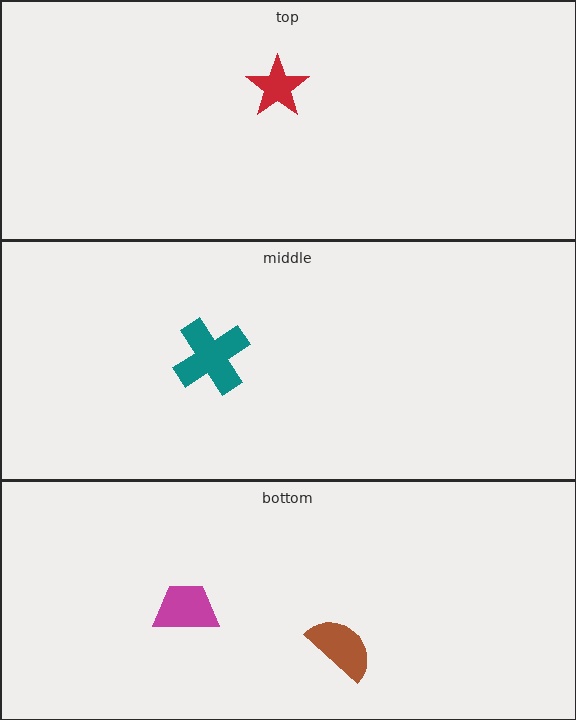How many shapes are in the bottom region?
2.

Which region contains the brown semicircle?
The bottom region.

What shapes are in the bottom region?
The brown semicircle, the magenta trapezoid.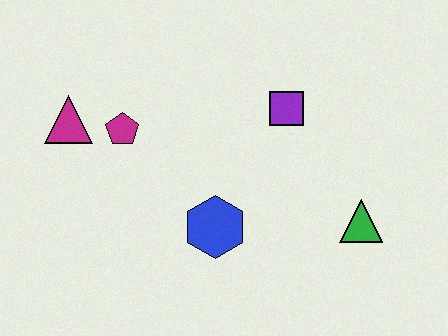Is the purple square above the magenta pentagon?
Yes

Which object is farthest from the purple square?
The magenta triangle is farthest from the purple square.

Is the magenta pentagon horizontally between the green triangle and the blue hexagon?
No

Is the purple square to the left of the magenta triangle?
No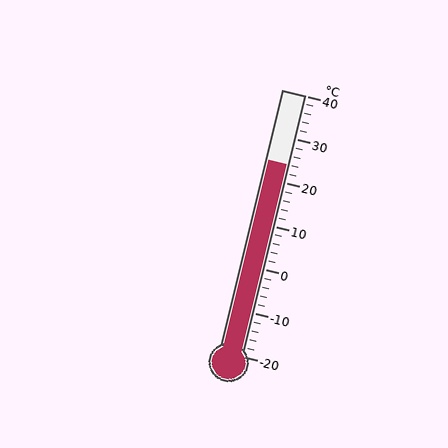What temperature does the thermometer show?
The thermometer shows approximately 24°C.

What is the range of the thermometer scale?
The thermometer scale ranges from -20°C to 40°C.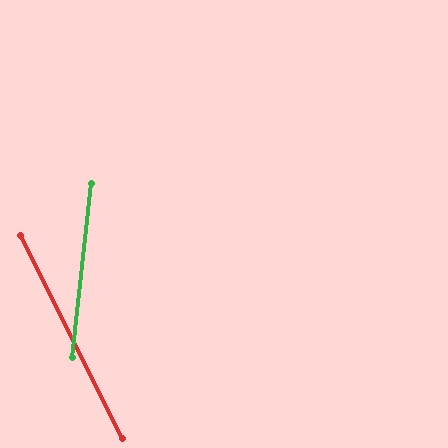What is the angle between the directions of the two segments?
Approximately 33 degrees.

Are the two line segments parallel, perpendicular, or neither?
Neither parallel nor perpendicular — they differ by about 33°.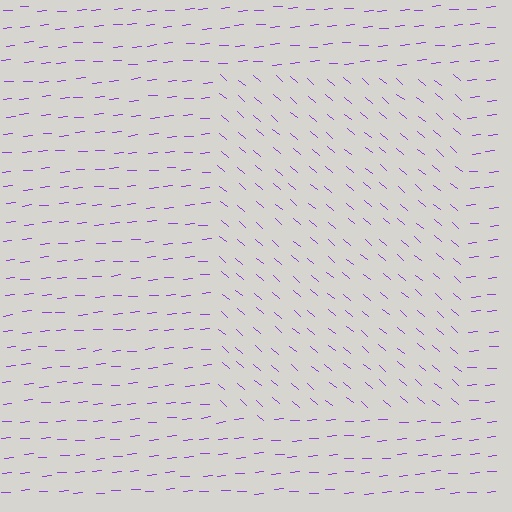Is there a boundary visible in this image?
Yes, there is a texture boundary formed by a change in line orientation.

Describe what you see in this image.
The image is filled with small purple line segments. A rectangle region in the image has lines oriented differently from the surrounding lines, creating a visible texture boundary.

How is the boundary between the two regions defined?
The boundary is defined purely by a change in line orientation (approximately 45 degrees difference). All lines are the same color and thickness.